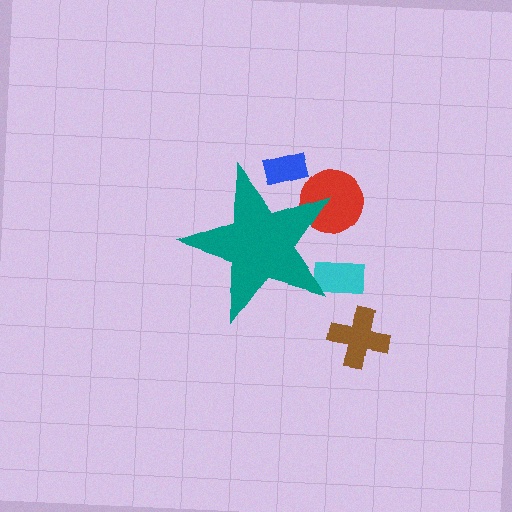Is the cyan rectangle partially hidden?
Yes, the cyan rectangle is partially hidden behind the teal star.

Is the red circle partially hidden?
Yes, the red circle is partially hidden behind the teal star.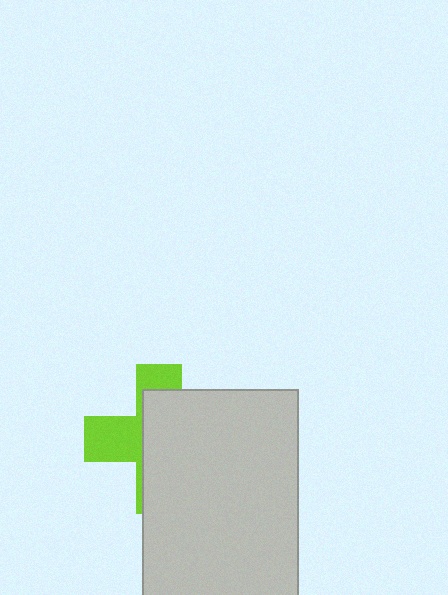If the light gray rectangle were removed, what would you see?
You would see the complete lime cross.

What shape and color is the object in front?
The object in front is a light gray rectangle.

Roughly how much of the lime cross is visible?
A small part of it is visible (roughly 37%).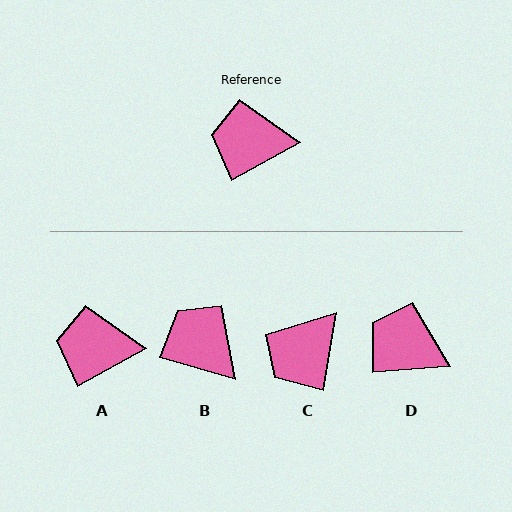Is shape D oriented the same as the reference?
No, it is off by about 25 degrees.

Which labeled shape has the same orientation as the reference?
A.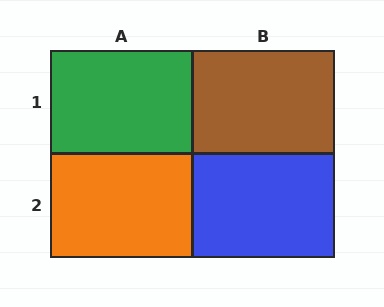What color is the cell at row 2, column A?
Orange.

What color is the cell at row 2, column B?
Blue.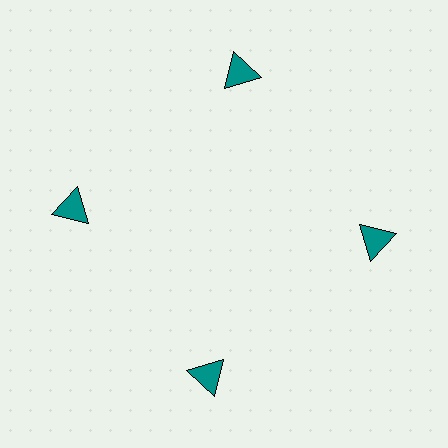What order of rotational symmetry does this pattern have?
This pattern has 4-fold rotational symmetry.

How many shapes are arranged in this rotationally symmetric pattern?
There are 4 shapes, arranged in 4 groups of 1.